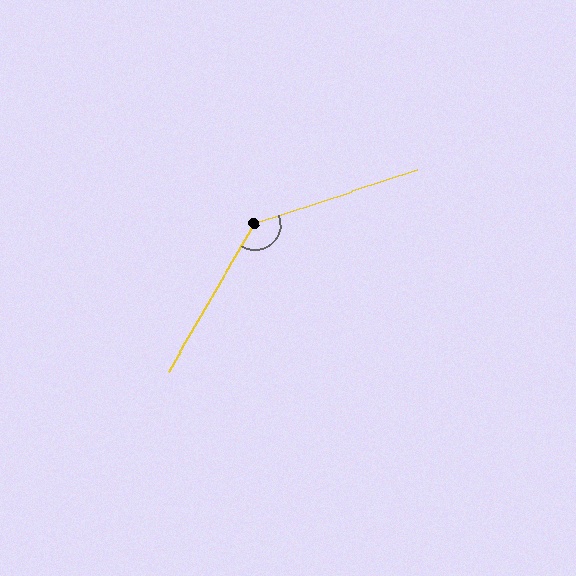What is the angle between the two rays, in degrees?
Approximately 138 degrees.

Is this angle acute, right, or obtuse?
It is obtuse.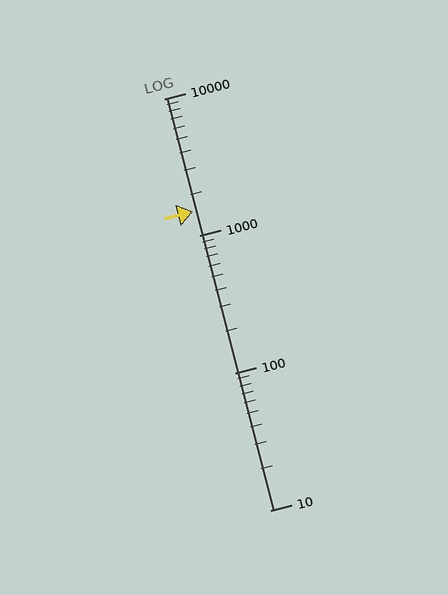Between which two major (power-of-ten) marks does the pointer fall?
The pointer is between 1000 and 10000.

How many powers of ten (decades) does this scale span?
The scale spans 3 decades, from 10 to 10000.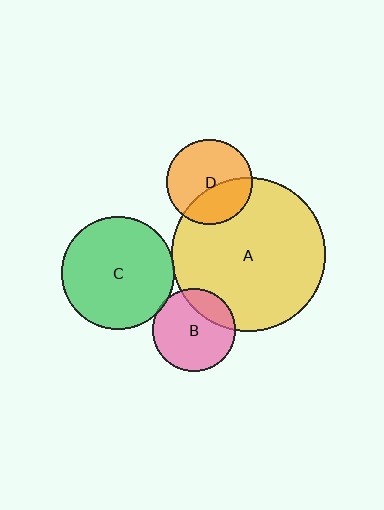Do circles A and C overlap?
Yes.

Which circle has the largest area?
Circle A (yellow).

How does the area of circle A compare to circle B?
Approximately 3.5 times.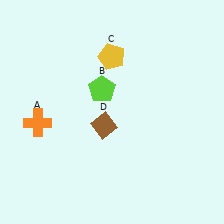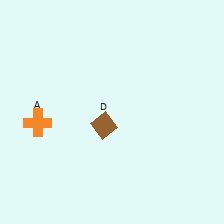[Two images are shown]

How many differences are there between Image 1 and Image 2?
There are 2 differences between the two images.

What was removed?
The yellow pentagon (C), the lime pentagon (B) were removed in Image 2.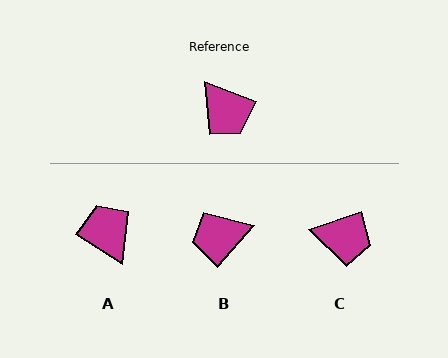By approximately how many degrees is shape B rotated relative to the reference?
Approximately 110 degrees clockwise.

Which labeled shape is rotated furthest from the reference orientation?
A, about 168 degrees away.